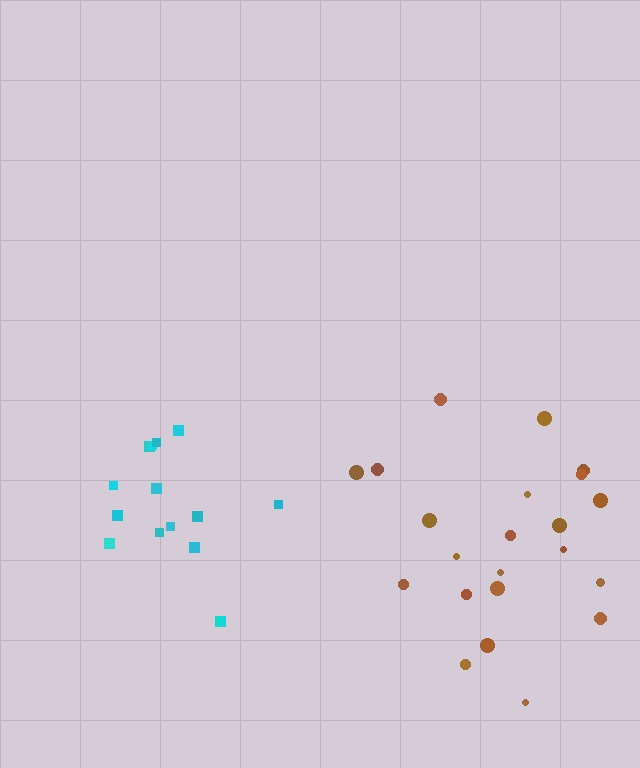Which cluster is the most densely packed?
Cyan.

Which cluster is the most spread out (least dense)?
Brown.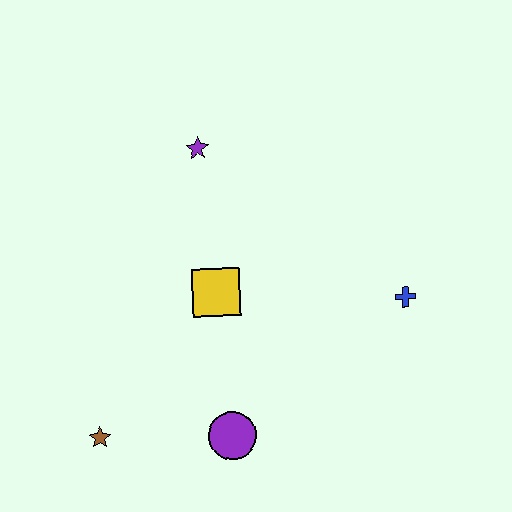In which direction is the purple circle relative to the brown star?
The purple circle is to the right of the brown star.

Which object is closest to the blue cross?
The yellow square is closest to the blue cross.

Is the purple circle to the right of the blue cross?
No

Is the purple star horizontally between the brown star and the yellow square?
Yes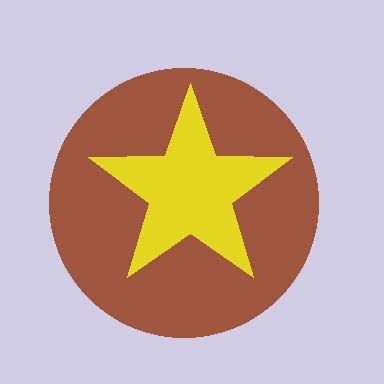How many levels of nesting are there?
2.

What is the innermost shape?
The yellow star.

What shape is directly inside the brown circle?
The yellow star.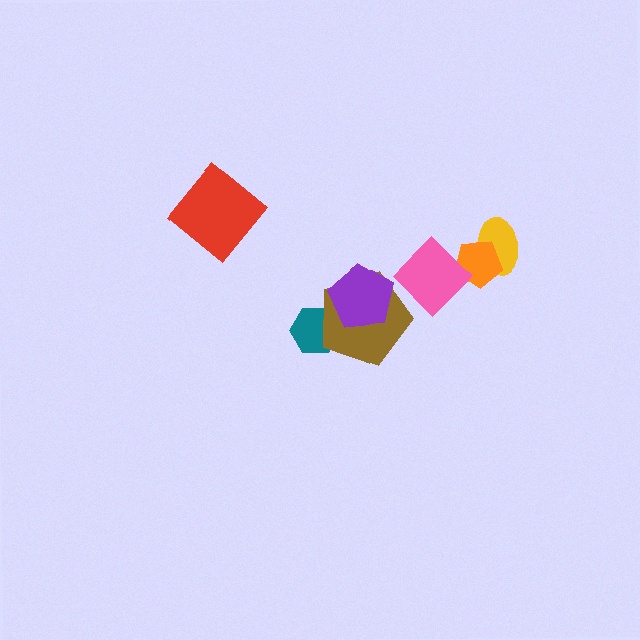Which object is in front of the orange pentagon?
The pink diamond is in front of the orange pentagon.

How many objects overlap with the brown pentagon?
2 objects overlap with the brown pentagon.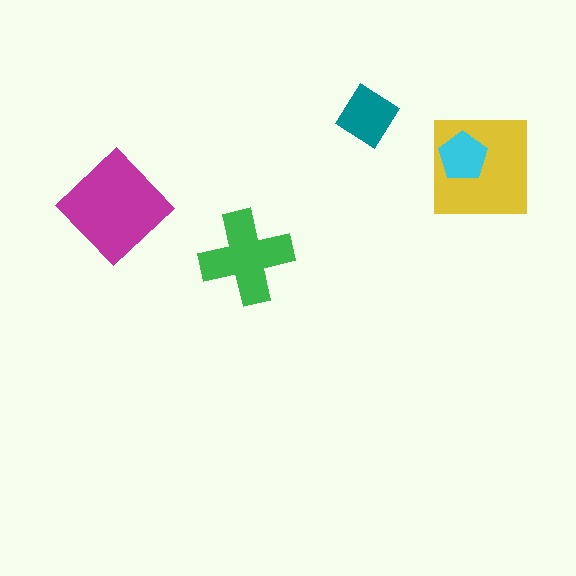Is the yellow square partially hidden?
Yes, it is partially covered by another shape.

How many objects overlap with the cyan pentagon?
1 object overlaps with the cyan pentagon.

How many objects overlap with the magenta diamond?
0 objects overlap with the magenta diamond.